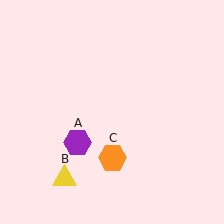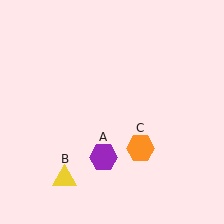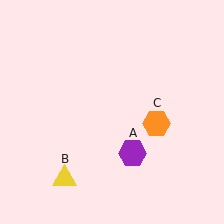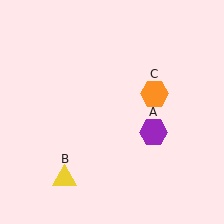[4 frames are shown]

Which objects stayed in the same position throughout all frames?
Yellow triangle (object B) remained stationary.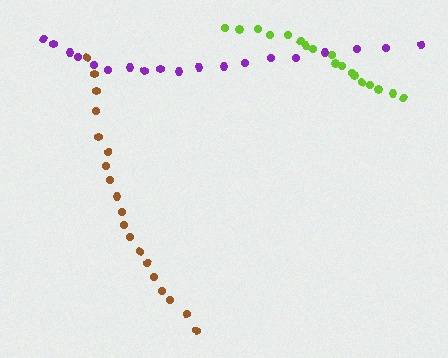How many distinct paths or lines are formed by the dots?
There are 3 distinct paths.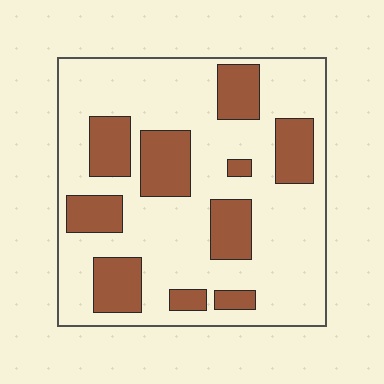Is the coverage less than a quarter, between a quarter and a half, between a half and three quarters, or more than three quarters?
Between a quarter and a half.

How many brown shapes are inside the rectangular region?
10.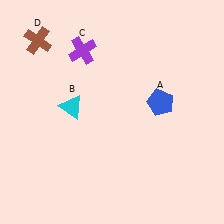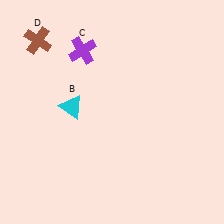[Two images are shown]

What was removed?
The blue pentagon (A) was removed in Image 2.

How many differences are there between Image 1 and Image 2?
There is 1 difference between the two images.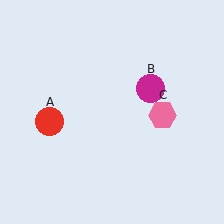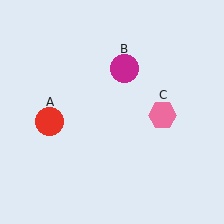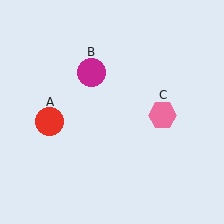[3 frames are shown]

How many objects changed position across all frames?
1 object changed position: magenta circle (object B).